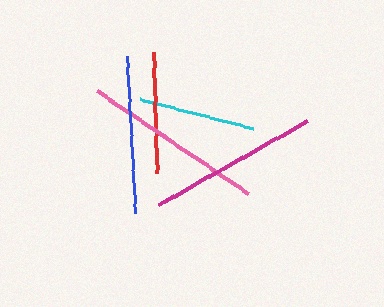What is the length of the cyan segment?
The cyan segment is approximately 116 pixels long.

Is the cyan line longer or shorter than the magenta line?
The magenta line is longer than the cyan line.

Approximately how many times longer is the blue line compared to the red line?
The blue line is approximately 1.3 times the length of the red line.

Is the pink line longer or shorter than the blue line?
The pink line is longer than the blue line.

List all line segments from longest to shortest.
From longest to shortest: pink, magenta, blue, red, cyan.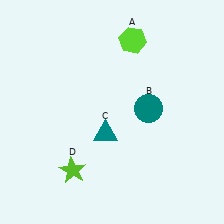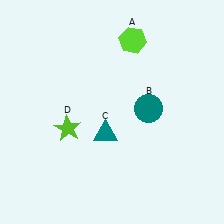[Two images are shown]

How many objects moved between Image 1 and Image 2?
1 object moved between the two images.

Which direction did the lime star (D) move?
The lime star (D) moved up.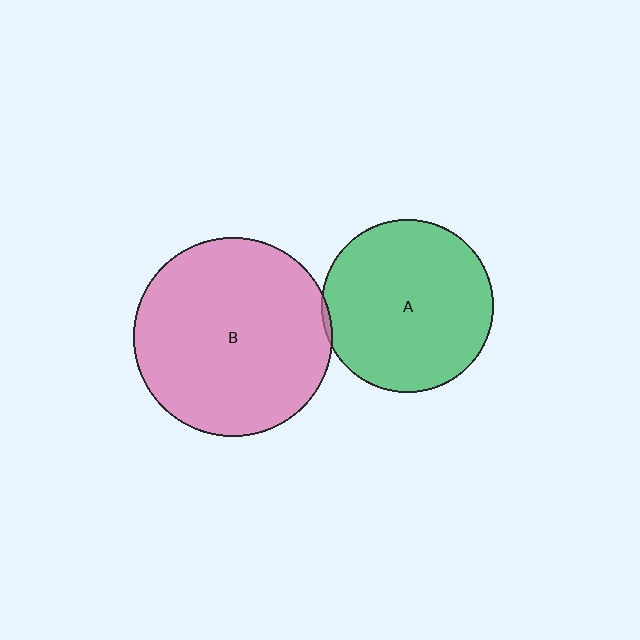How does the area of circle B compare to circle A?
Approximately 1.3 times.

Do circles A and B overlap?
Yes.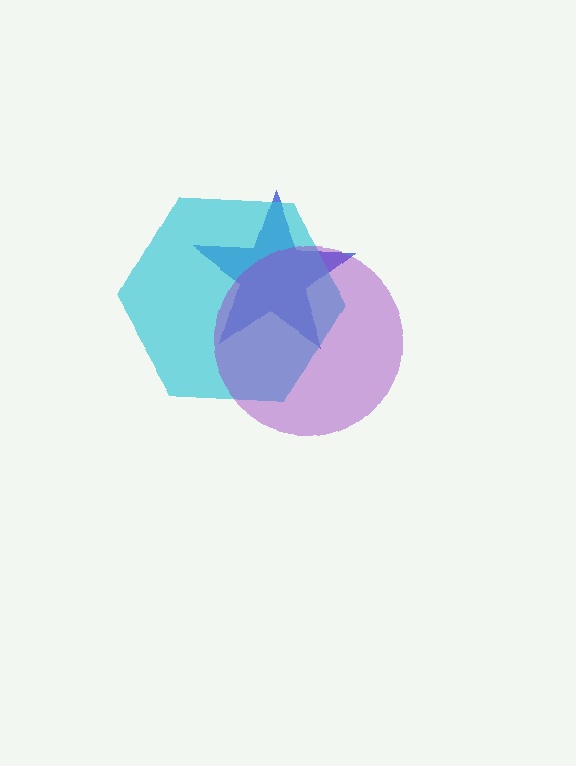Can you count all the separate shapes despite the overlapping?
Yes, there are 3 separate shapes.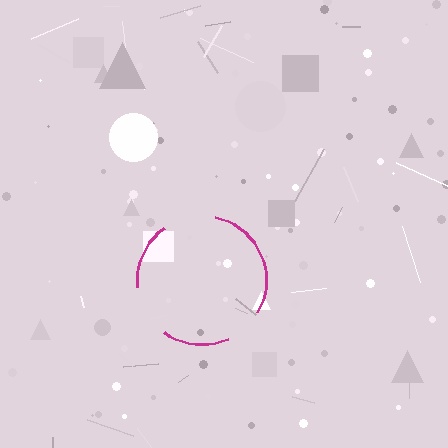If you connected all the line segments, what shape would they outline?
They would outline a circle.